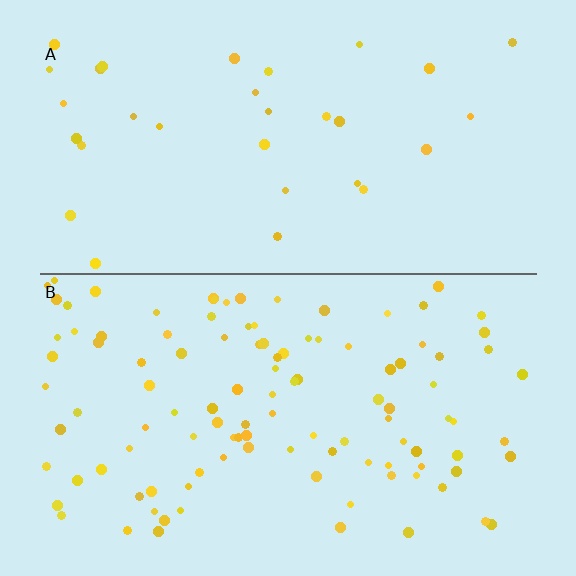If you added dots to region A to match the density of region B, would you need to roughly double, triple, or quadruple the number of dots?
Approximately triple.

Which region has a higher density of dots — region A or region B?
B (the bottom).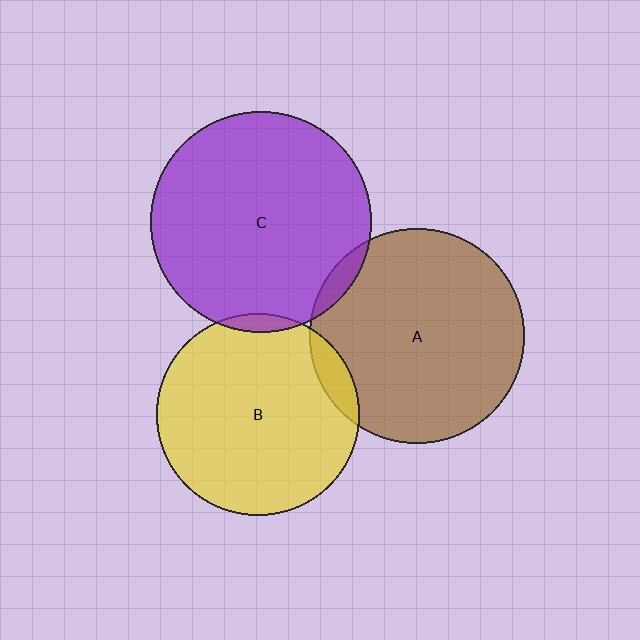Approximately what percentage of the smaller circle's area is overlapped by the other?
Approximately 5%.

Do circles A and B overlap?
Yes.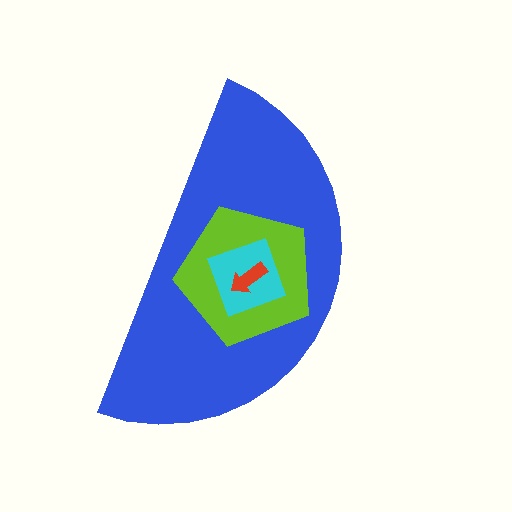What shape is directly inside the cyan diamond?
The red arrow.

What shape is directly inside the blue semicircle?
The lime pentagon.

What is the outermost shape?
The blue semicircle.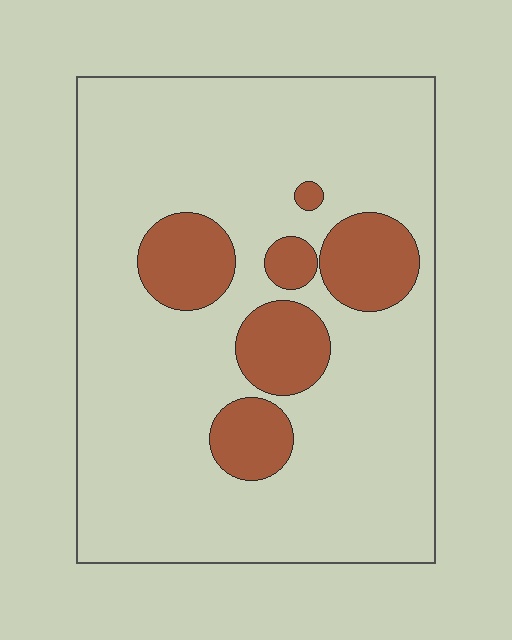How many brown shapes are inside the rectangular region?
6.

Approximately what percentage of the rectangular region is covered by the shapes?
Approximately 20%.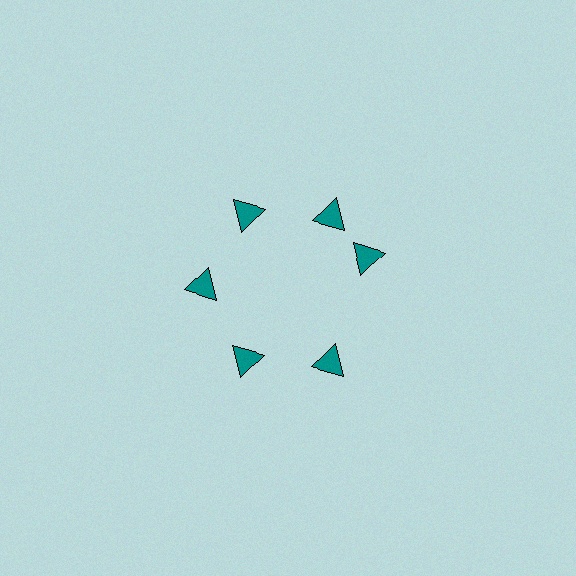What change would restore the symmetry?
The symmetry would be restored by rotating it back into even spacing with its neighbors so that all 6 triangles sit at equal angles and equal distance from the center.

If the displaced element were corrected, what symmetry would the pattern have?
It would have 6-fold rotational symmetry — the pattern would map onto itself every 60 degrees.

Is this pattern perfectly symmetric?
No. The 6 teal triangles are arranged in a ring, but one element near the 3 o'clock position is rotated out of alignment along the ring, breaking the 6-fold rotational symmetry.